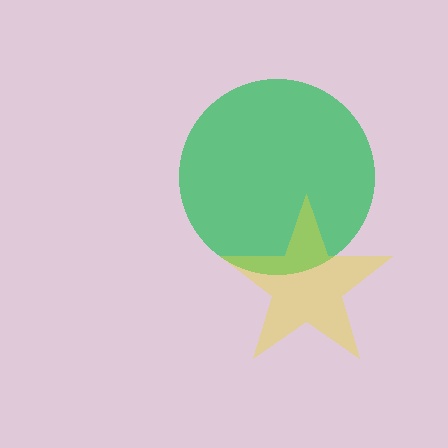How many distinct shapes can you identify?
There are 2 distinct shapes: a green circle, a yellow star.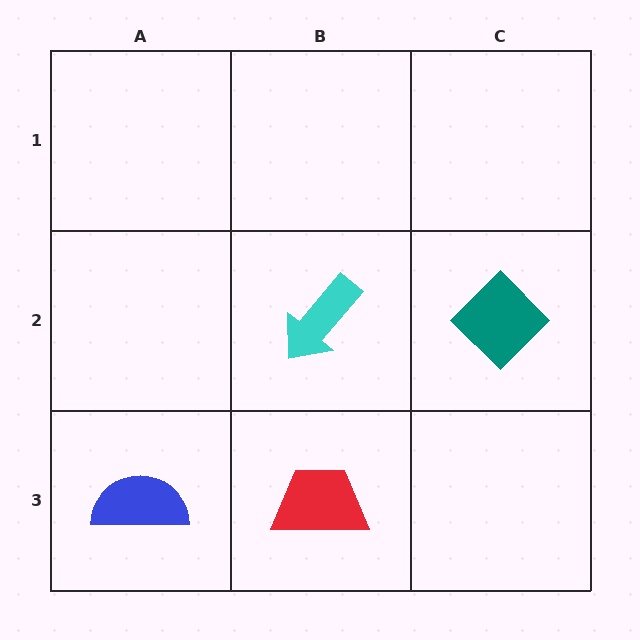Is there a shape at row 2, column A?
No, that cell is empty.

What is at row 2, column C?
A teal diamond.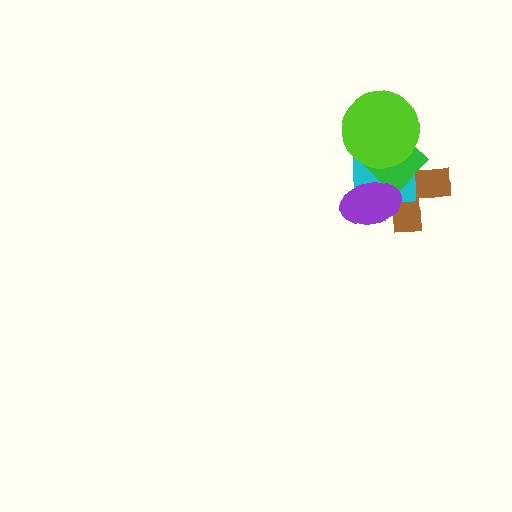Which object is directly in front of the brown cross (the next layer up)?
The cyan square is directly in front of the brown cross.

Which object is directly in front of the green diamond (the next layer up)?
The purple ellipse is directly in front of the green diamond.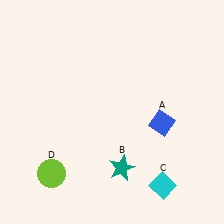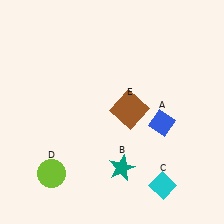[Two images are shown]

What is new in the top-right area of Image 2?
A brown square (E) was added in the top-right area of Image 2.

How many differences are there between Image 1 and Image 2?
There is 1 difference between the two images.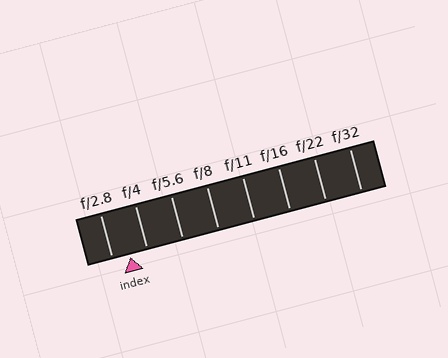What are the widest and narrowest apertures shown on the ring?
The widest aperture shown is f/2.8 and the narrowest is f/32.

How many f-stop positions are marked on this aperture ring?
There are 8 f-stop positions marked.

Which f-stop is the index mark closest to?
The index mark is closest to f/4.